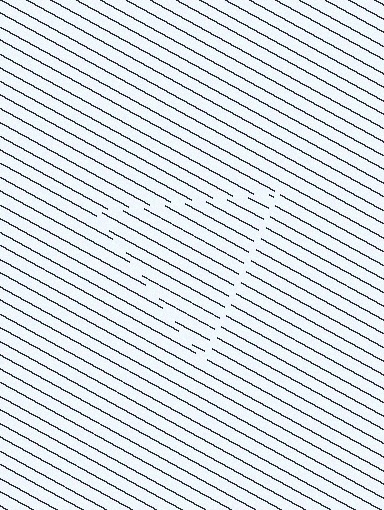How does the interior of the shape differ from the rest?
The interior of the shape contains the same grating, shifted by half a period — the contour is defined by the phase discontinuity where line-ends from the inner and outer gratings abut.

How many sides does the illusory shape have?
3 sides — the line-ends trace a triangle.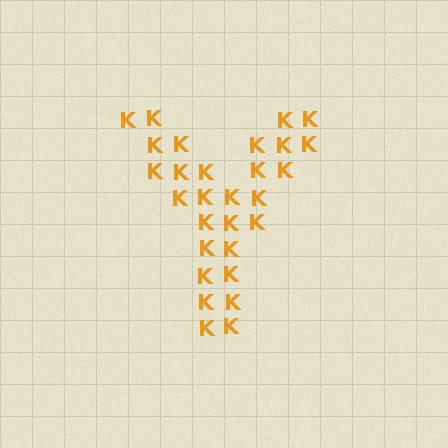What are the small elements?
The small elements are letter K's.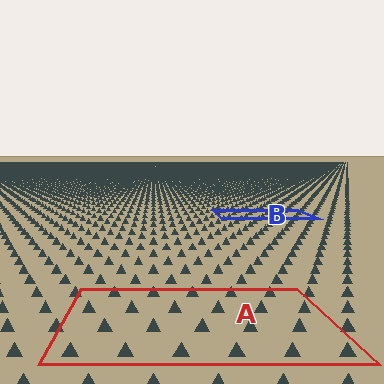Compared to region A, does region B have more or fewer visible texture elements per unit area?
Region B has more texture elements per unit area — they are packed more densely because it is farther away.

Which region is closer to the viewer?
Region A is closer. The texture elements there are larger and more spread out.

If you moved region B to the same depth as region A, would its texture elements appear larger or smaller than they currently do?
They would appear larger. At a closer depth, the same texture elements are projected at a bigger on-screen size.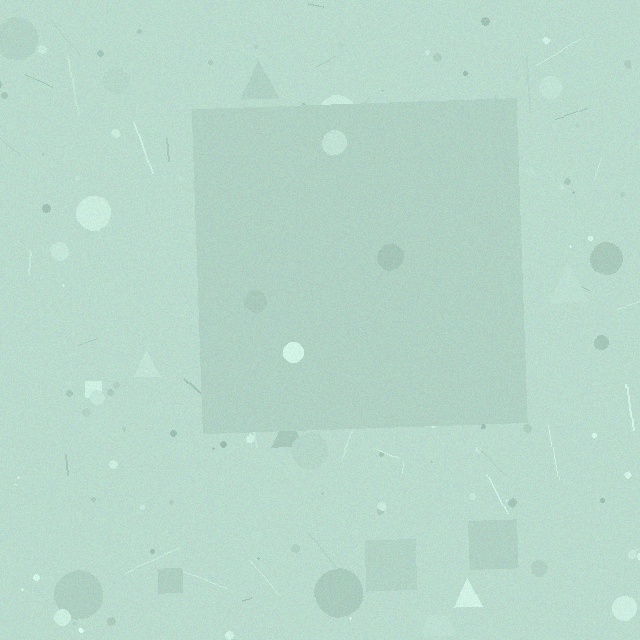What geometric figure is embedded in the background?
A square is embedded in the background.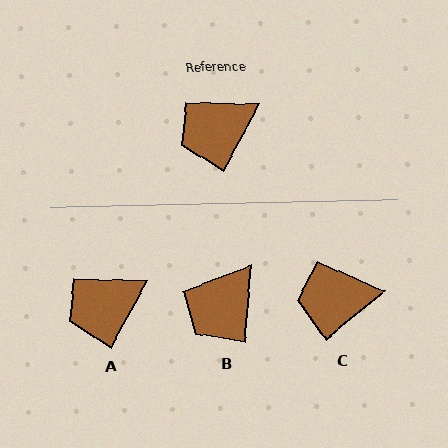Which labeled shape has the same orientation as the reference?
A.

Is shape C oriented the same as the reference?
No, it is off by about 22 degrees.